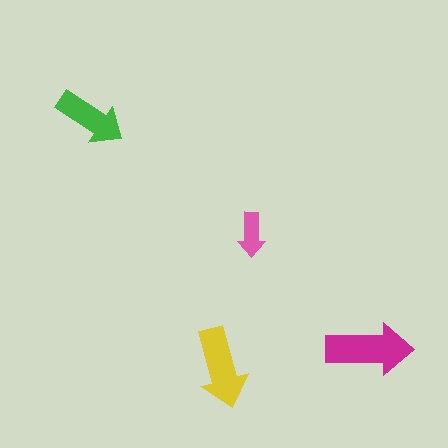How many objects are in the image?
There are 4 objects in the image.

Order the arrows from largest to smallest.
the magenta one, the yellow one, the green one, the pink one.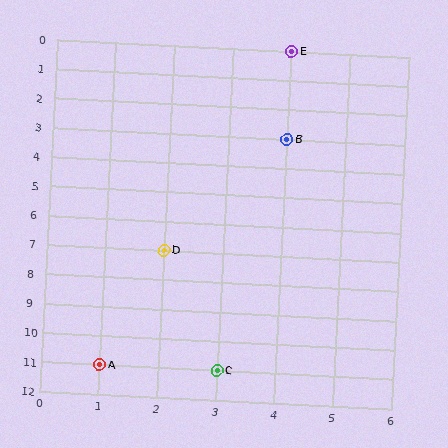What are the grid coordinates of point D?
Point D is at grid coordinates (2, 7).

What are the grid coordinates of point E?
Point E is at grid coordinates (4, 0).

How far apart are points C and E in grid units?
Points C and E are 1 column and 11 rows apart (about 11.0 grid units diagonally).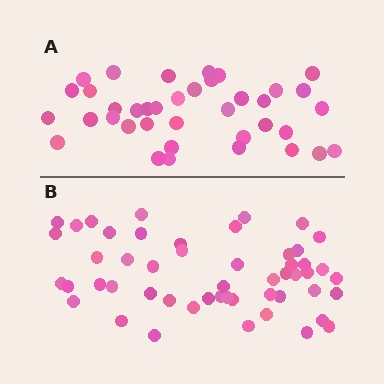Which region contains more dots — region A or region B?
Region B (the bottom region) has more dots.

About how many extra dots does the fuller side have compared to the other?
Region B has approximately 15 more dots than region A.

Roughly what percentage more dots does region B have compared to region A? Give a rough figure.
About 35% more.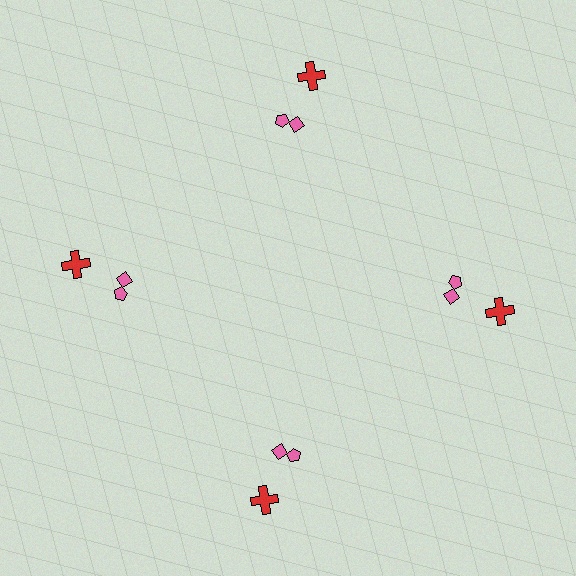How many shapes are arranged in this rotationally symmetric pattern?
There are 12 shapes, arranged in 4 groups of 3.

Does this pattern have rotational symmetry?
Yes, this pattern has 4-fold rotational symmetry. It looks the same after rotating 90 degrees around the center.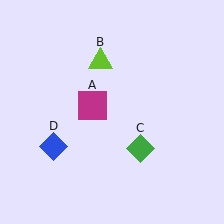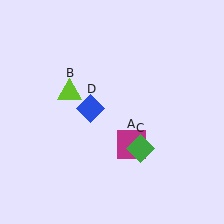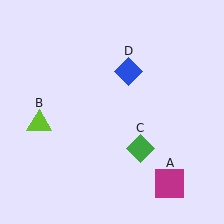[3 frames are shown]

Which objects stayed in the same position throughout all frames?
Green diamond (object C) remained stationary.